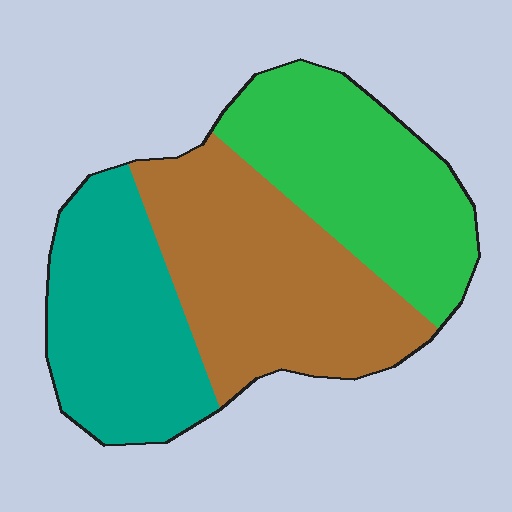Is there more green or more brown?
Brown.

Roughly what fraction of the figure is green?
Green takes up between a sixth and a third of the figure.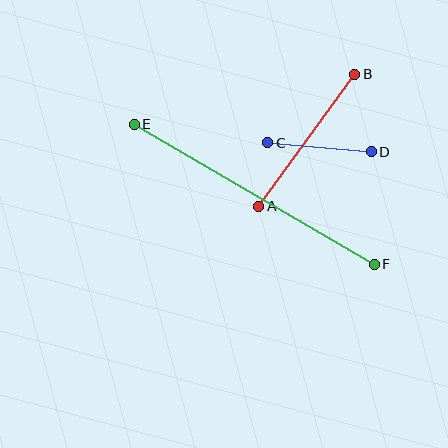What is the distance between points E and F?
The distance is approximately 278 pixels.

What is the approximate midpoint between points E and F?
The midpoint is at approximately (254, 194) pixels.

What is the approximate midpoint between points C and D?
The midpoint is at approximately (319, 147) pixels.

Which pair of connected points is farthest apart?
Points E and F are farthest apart.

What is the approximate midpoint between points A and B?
The midpoint is at approximately (307, 140) pixels.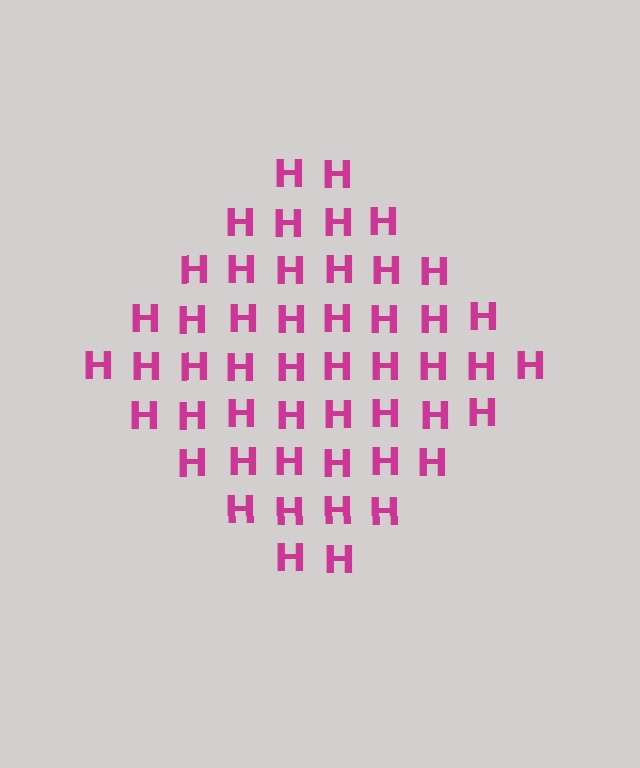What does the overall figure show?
The overall figure shows a diamond.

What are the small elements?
The small elements are letter H's.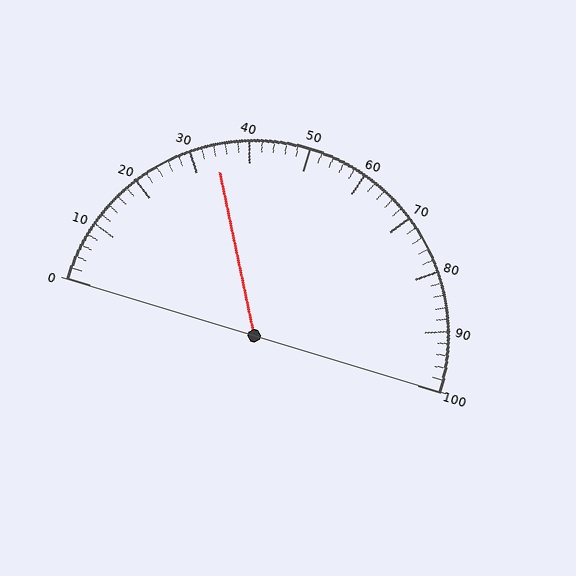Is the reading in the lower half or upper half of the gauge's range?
The reading is in the lower half of the range (0 to 100).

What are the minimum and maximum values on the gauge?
The gauge ranges from 0 to 100.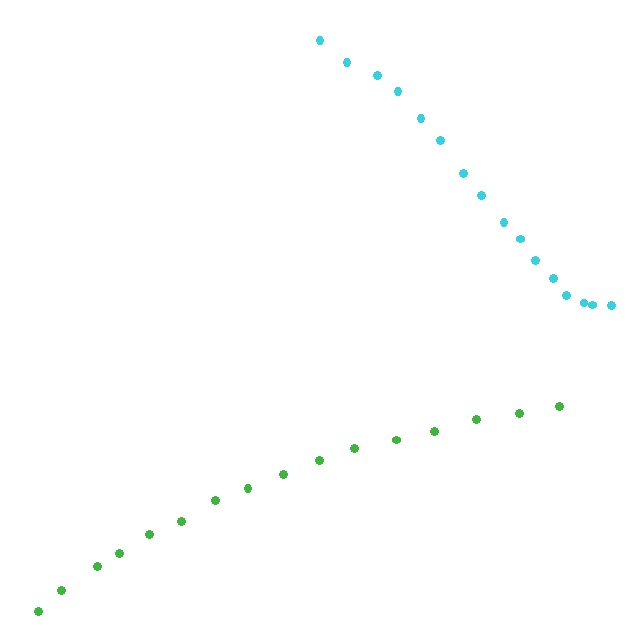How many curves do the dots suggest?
There are 2 distinct paths.